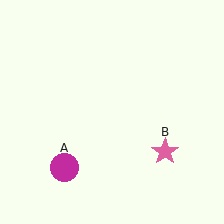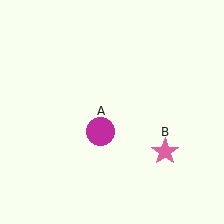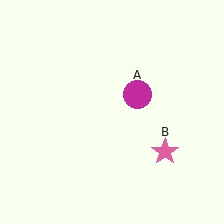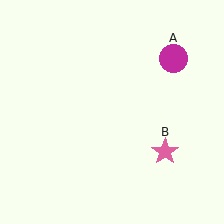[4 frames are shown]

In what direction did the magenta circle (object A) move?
The magenta circle (object A) moved up and to the right.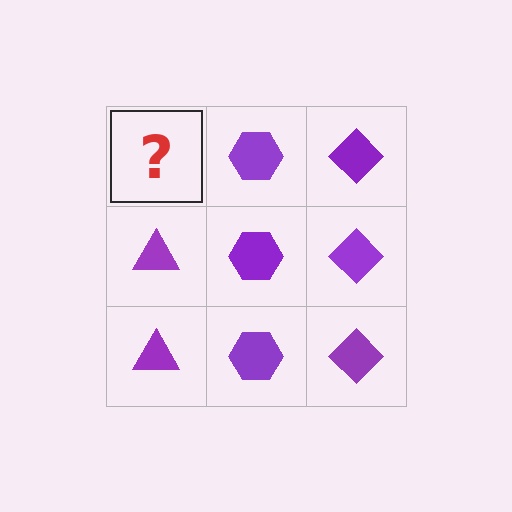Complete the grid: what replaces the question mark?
The question mark should be replaced with a purple triangle.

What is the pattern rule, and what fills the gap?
The rule is that each column has a consistent shape. The gap should be filled with a purple triangle.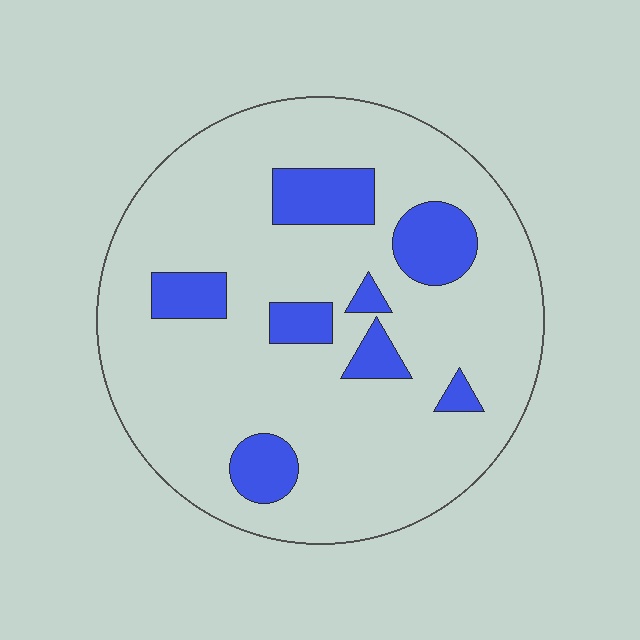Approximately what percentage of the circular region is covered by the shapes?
Approximately 15%.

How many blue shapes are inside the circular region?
8.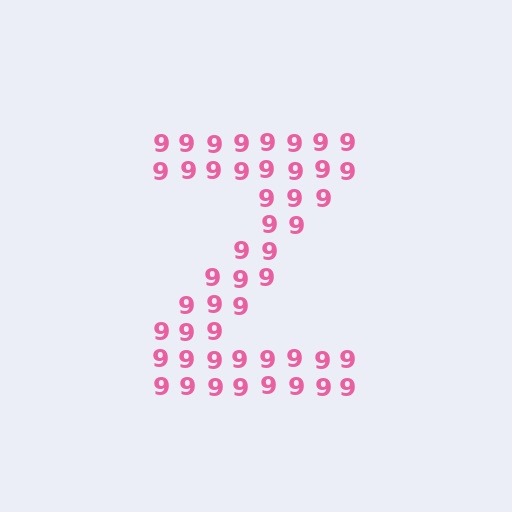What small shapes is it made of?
It is made of small digit 9's.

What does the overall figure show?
The overall figure shows the letter Z.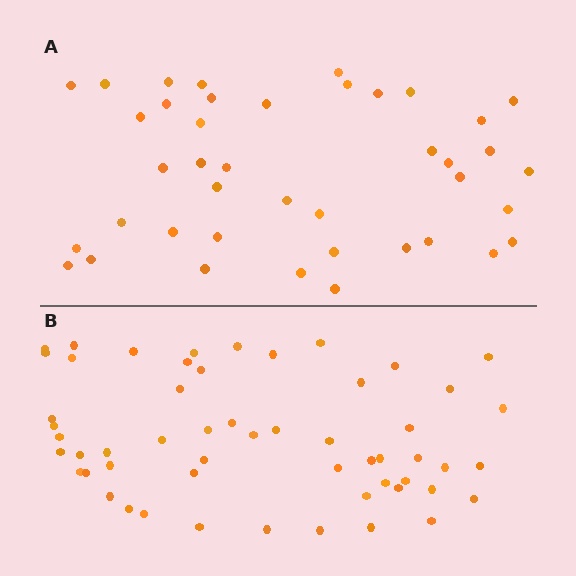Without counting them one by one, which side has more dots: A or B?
Region B (the bottom region) has more dots.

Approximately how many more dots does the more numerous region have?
Region B has approximately 15 more dots than region A.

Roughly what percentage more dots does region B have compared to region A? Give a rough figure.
About 35% more.